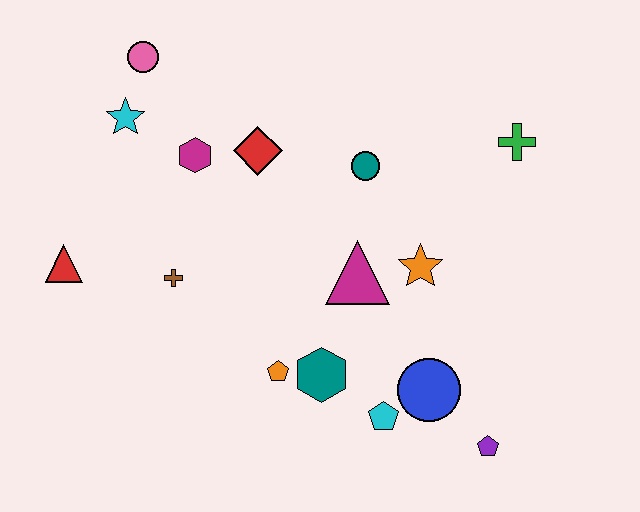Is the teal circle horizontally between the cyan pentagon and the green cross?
No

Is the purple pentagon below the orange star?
Yes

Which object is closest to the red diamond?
The magenta hexagon is closest to the red diamond.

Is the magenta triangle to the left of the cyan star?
No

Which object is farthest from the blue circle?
The pink circle is farthest from the blue circle.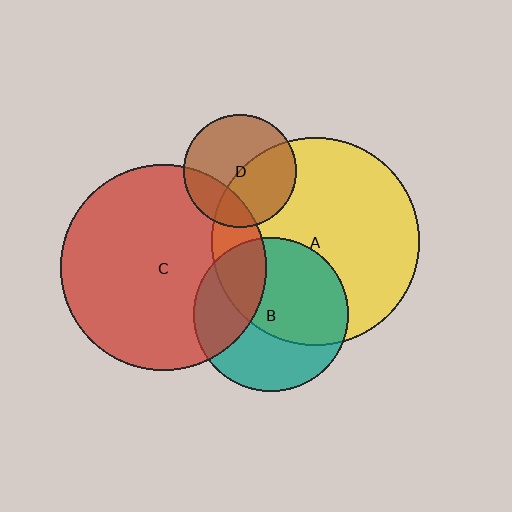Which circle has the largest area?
Circle A (yellow).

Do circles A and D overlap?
Yes.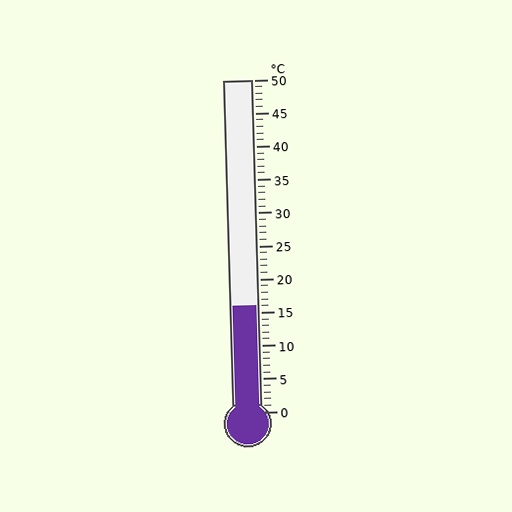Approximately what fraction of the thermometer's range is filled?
The thermometer is filled to approximately 30% of its range.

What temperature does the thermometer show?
The thermometer shows approximately 16°C.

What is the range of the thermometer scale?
The thermometer scale ranges from 0°C to 50°C.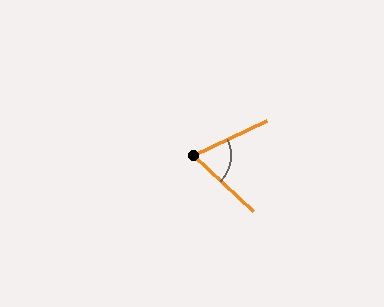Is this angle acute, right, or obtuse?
It is acute.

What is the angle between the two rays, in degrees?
Approximately 69 degrees.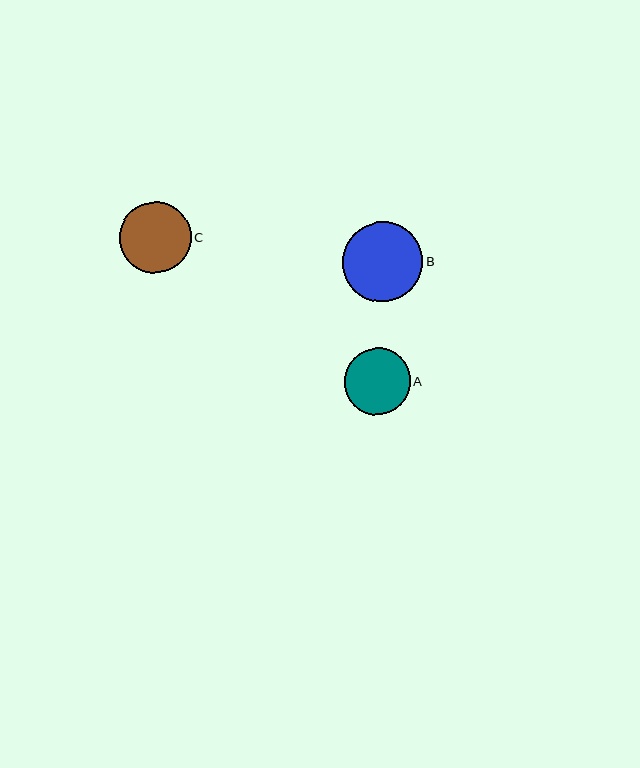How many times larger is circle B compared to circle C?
Circle B is approximately 1.1 times the size of circle C.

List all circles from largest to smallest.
From largest to smallest: B, C, A.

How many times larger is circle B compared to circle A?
Circle B is approximately 1.2 times the size of circle A.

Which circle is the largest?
Circle B is the largest with a size of approximately 80 pixels.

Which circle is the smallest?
Circle A is the smallest with a size of approximately 66 pixels.